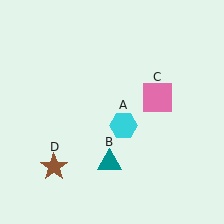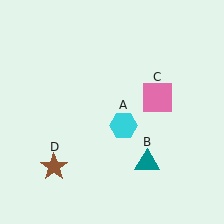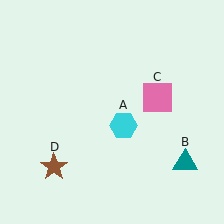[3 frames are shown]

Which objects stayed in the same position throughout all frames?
Cyan hexagon (object A) and pink square (object C) and brown star (object D) remained stationary.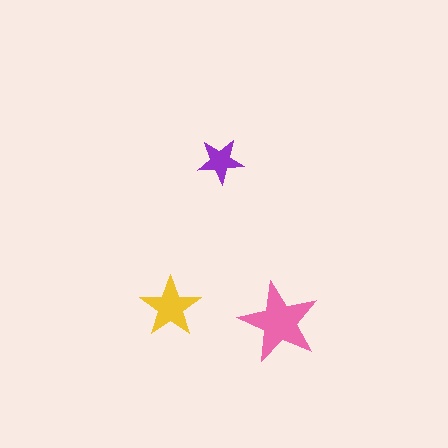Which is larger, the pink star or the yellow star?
The pink one.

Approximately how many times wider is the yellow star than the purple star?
About 1.5 times wider.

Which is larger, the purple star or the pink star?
The pink one.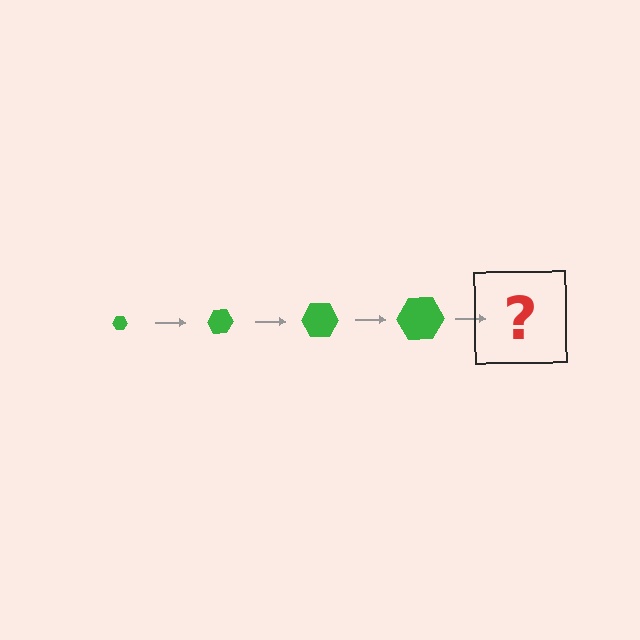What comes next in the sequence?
The next element should be a green hexagon, larger than the previous one.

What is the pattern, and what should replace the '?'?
The pattern is that the hexagon gets progressively larger each step. The '?' should be a green hexagon, larger than the previous one.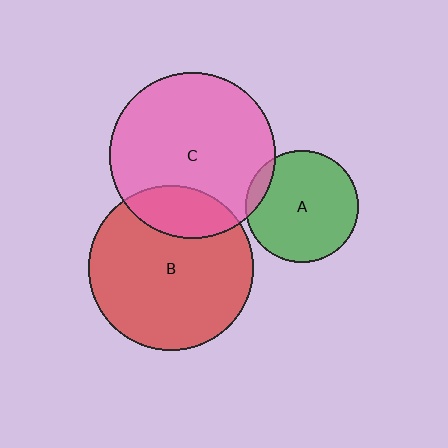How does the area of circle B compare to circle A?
Approximately 2.2 times.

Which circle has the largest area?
Circle C (pink).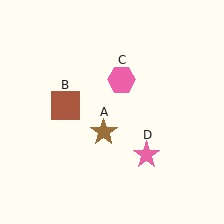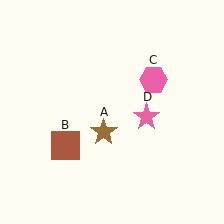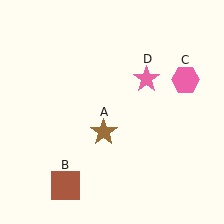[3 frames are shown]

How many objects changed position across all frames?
3 objects changed position: brown square (object B), pink hexagon (object C), pink star (object D).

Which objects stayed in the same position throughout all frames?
Brown star (object A) remained stationary.